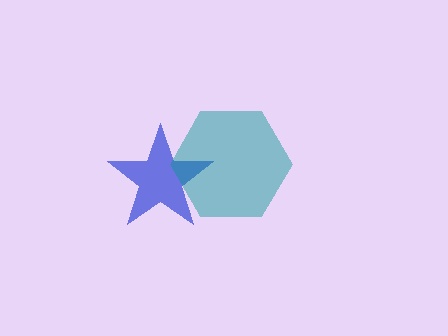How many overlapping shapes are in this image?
There are 2 overlapping shapes in the image.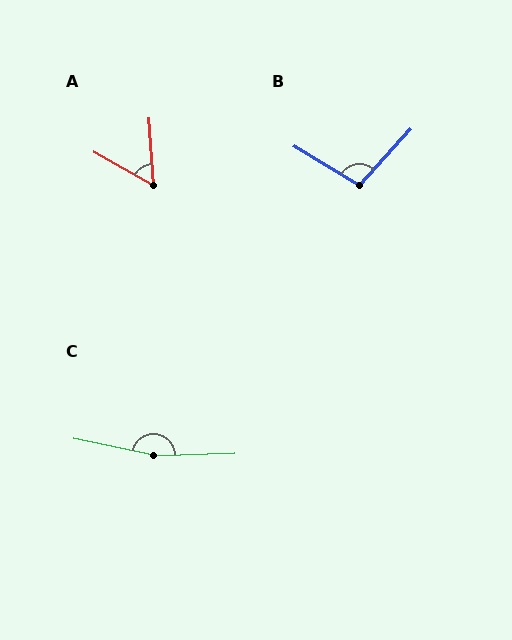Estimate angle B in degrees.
Approximately 101 degrees.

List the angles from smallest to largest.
A (57°), B (101°), C (167°).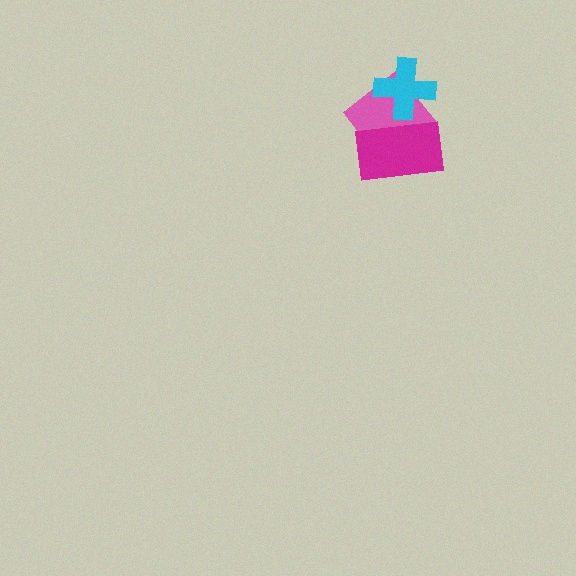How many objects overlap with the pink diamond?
2 objects overlap with the pink diamond.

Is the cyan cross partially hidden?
Yes, it is partially covered by another shape.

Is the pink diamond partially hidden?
Yes, it is partially covered by another shape.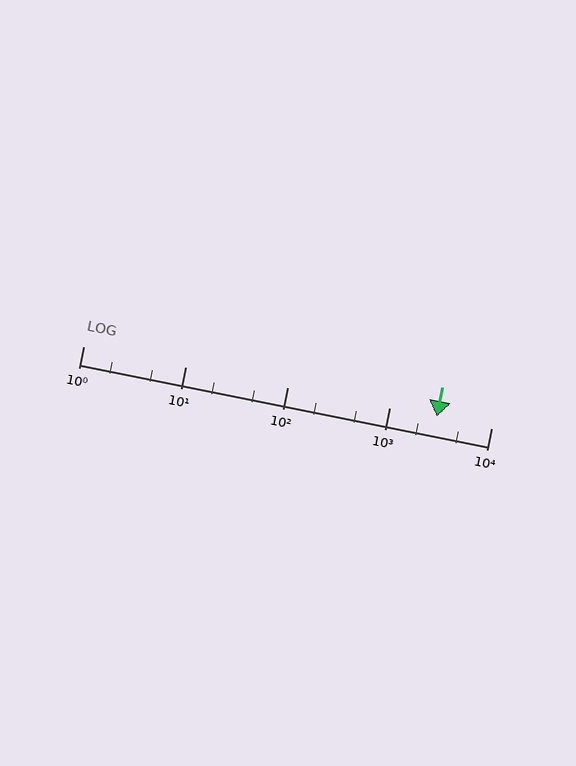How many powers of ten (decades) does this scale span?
The scale spans 4 decades, from 1 to 10000.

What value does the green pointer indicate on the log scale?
The pointer indicates approximately 2900.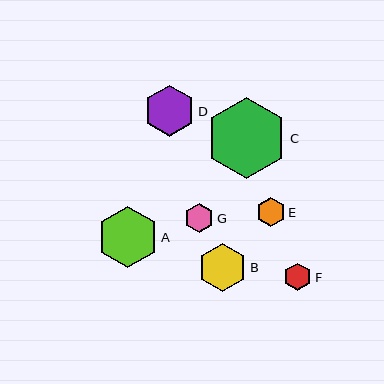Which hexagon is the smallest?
Hexagon F is the smallest with a size of approximately 28 pixels.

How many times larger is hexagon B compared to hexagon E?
Hexagon B is approximately 1.7 times the size of hexagon E.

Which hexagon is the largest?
Hexagon C is the largest with a size of approximately 81 pixels.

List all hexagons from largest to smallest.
From largest to smallest: C, A, D, B, G, E, F.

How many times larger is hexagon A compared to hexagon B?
Hexagon A is approximately 1.3 times the size of hexagon B.